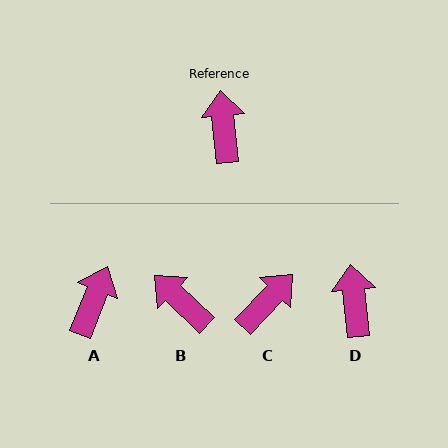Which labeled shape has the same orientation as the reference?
D.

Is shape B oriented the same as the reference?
No, it is off by about 40 degrees.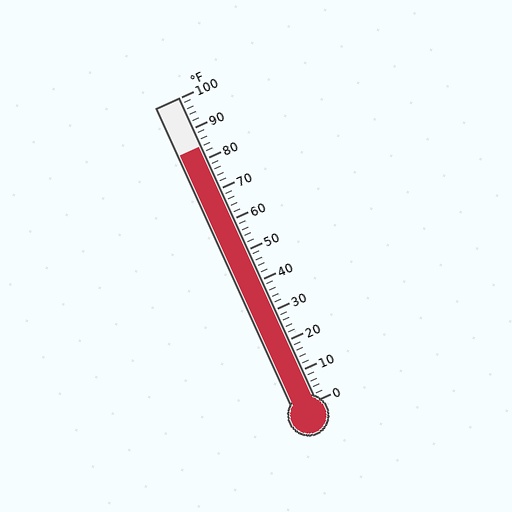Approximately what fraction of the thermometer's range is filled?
The thermometer is filled to approximately 85% of its range.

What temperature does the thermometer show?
The thermometer shows approximately 84°F.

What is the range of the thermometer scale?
The thermometer scale ranges from 0°F to 100°F.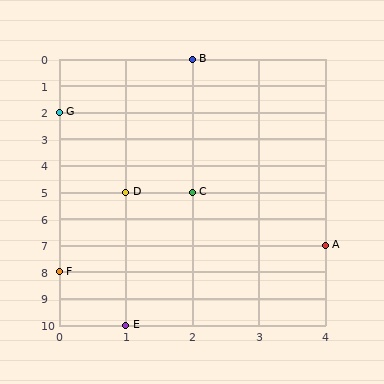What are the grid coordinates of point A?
Point A is at grid coordinates (4, 7).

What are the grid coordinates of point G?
Point G is at grid coordinates (0, 2).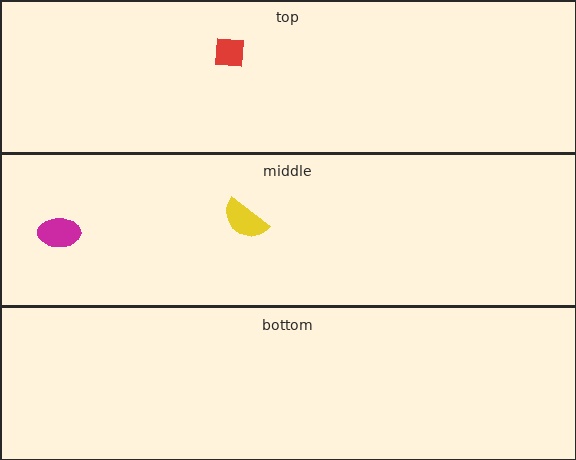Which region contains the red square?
The top region.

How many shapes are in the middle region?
2.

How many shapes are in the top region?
1.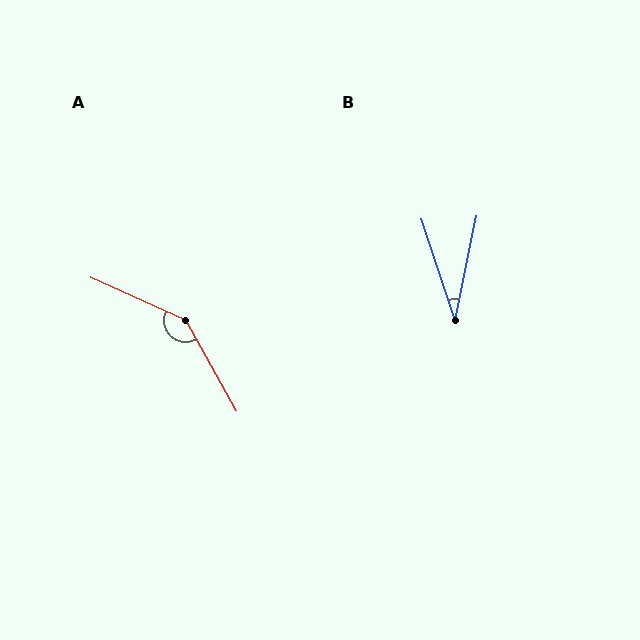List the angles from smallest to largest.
B (30°), A (143°).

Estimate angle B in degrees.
Approximately 30 degrees.